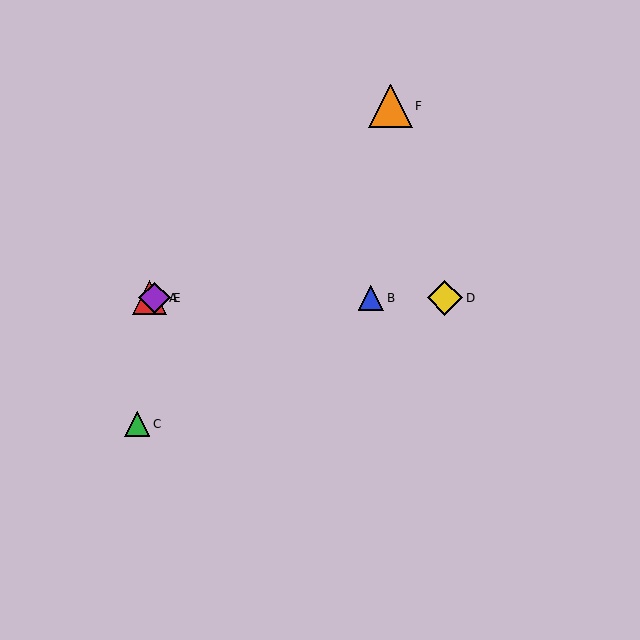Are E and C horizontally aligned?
No, E is at y≈298 and C is at y≈424.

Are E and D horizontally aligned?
Yes, both are at y≈298.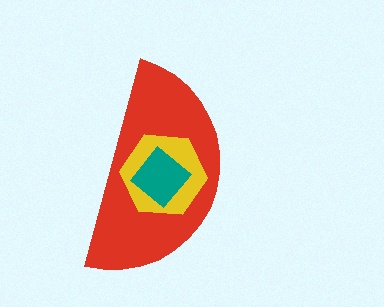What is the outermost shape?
The red semicircle.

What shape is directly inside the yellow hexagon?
The teal diamond.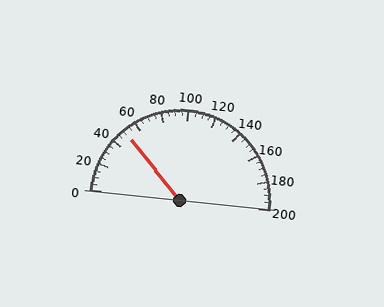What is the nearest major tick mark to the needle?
The nearest major tick mark is 40.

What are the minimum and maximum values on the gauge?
The gauge ranges from 0 to 200.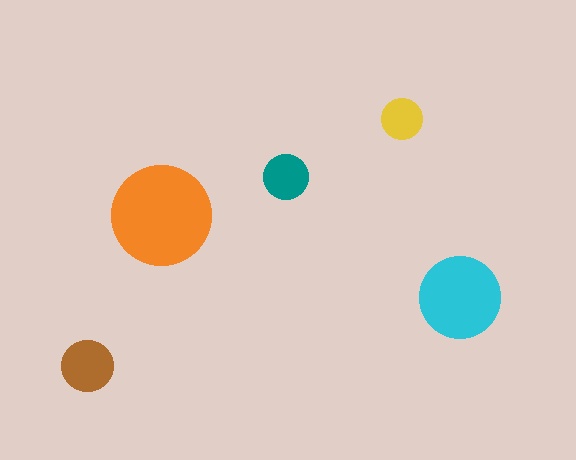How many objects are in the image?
There are 5 objects in the image.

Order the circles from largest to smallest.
the orange one, the cyan one, the brown one, the teal one, the yellow one.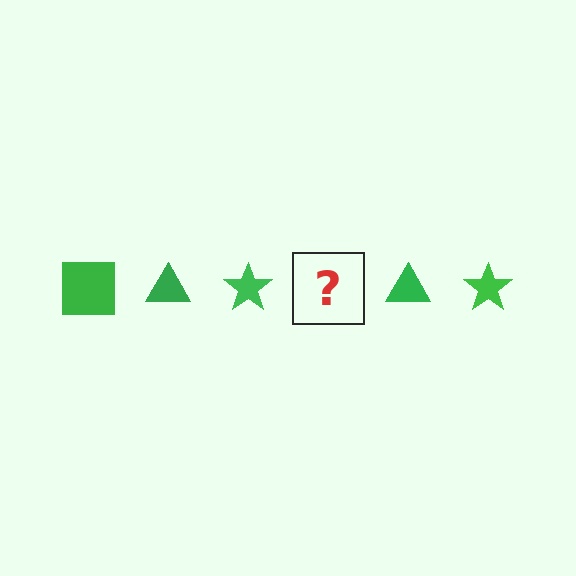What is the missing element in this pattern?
The missing element is a green square.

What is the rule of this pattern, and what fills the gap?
The rule is that the pattern cycles through square, triangle, star shapes in green. The gap should be filled with a green square.